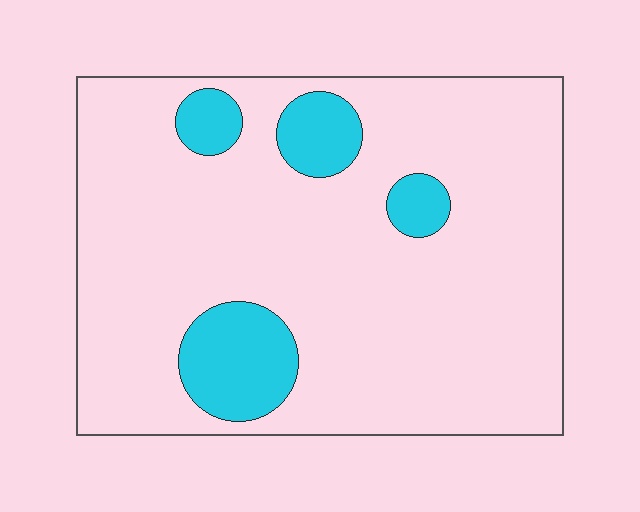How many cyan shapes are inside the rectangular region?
4.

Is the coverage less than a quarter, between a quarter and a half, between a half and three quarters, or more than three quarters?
Less than a quarter.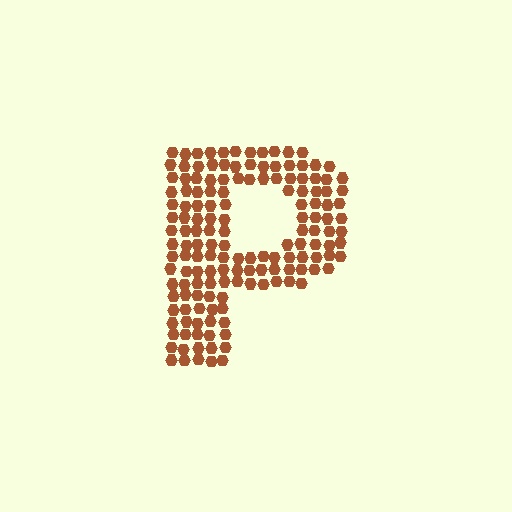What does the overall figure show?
The overall figure shows the letter P.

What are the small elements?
The small elements are hexagons.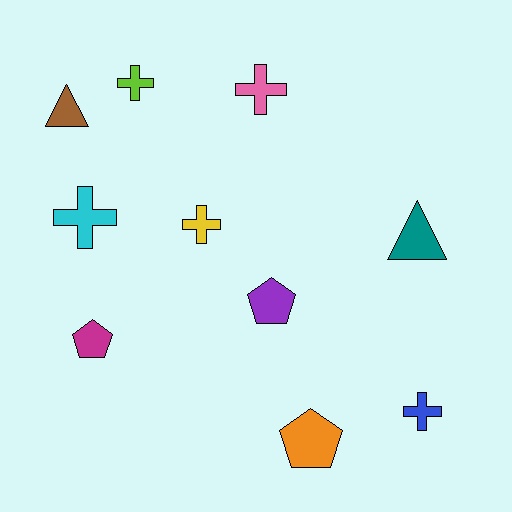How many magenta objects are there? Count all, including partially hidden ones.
There is 1 magenta object.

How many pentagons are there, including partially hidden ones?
There are 3 pentagons.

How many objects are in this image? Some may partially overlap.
There are 10 objects.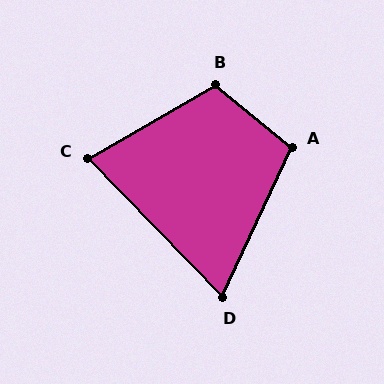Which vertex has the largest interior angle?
B, at approximately 111 degrees.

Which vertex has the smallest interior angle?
D, at approximately 69 degrees.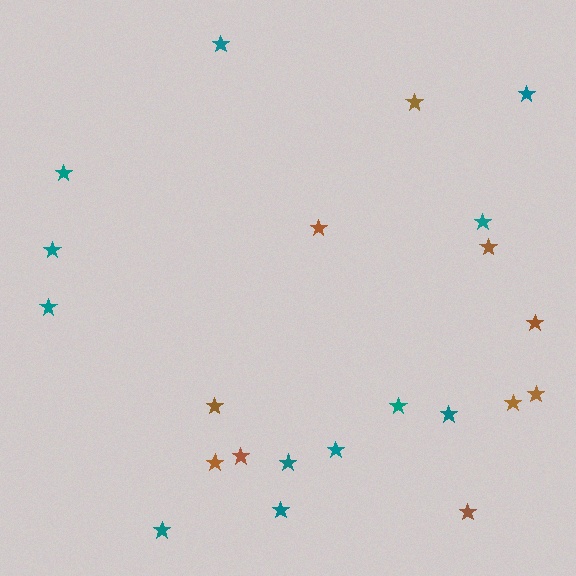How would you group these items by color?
There are 2 groups: one group of brown stars (10) and one group of teal stars (12).